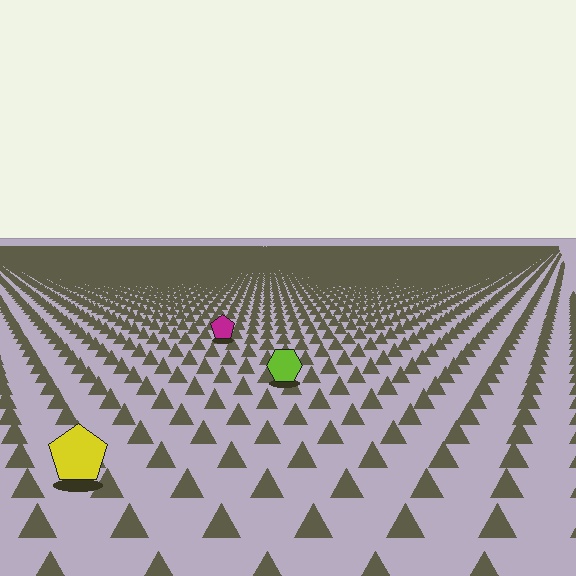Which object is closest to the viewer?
The yellow pentagon is closest. The texture marks near it are larger and more spread out.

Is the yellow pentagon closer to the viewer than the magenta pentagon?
Yes. The yellow pentagon is closer — you can tell from the texture gradient: the ground texture is coarser near it.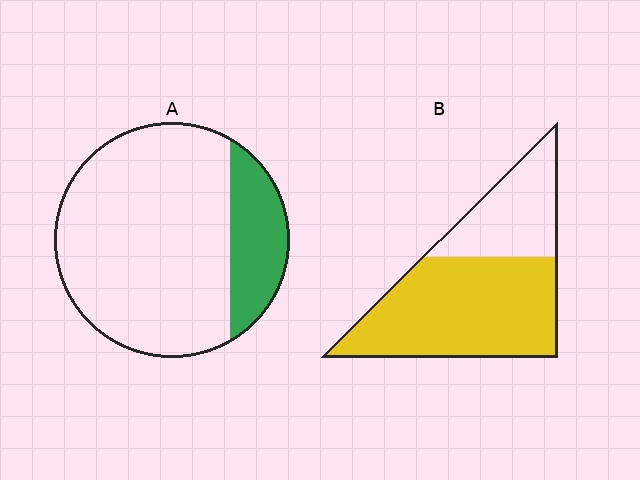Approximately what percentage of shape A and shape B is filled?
A is approximately 20% and B is approximately 65%.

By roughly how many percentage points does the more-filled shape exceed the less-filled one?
By roughly 45 percentage points (B over A).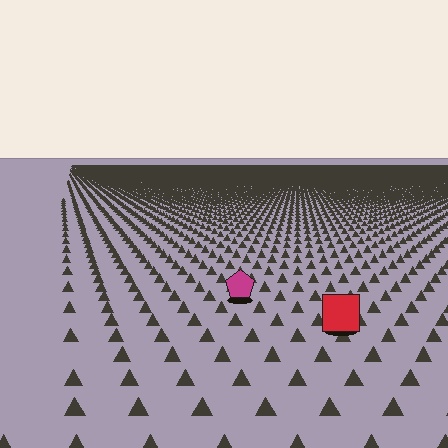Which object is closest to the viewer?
The red square is closest. The texture marks near it are larger and more spread out.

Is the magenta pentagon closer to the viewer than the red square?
No. The red square is closer — you can tell from the texture gradient: the ground texture is coarser near it.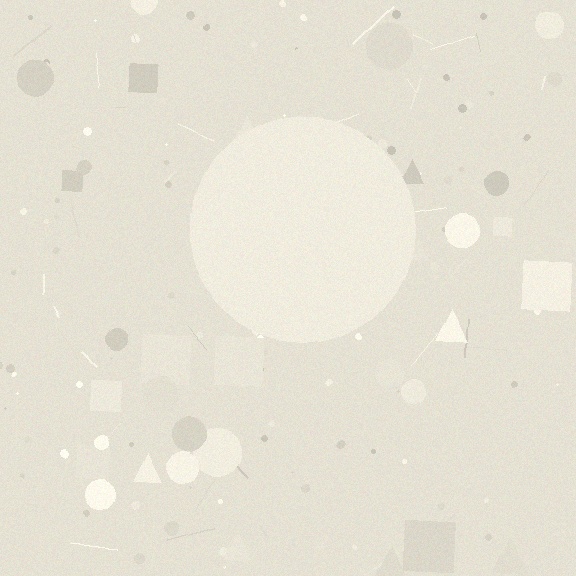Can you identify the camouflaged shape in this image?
The camouflaged shape is a circle.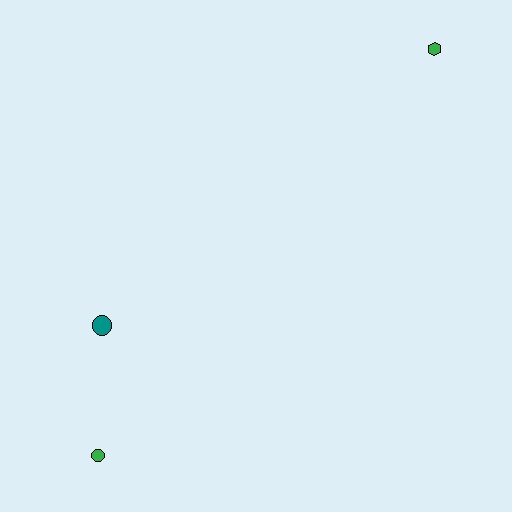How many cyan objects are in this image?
There are no cyan objects.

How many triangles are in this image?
There are no triangles.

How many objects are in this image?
There are 3 objects.